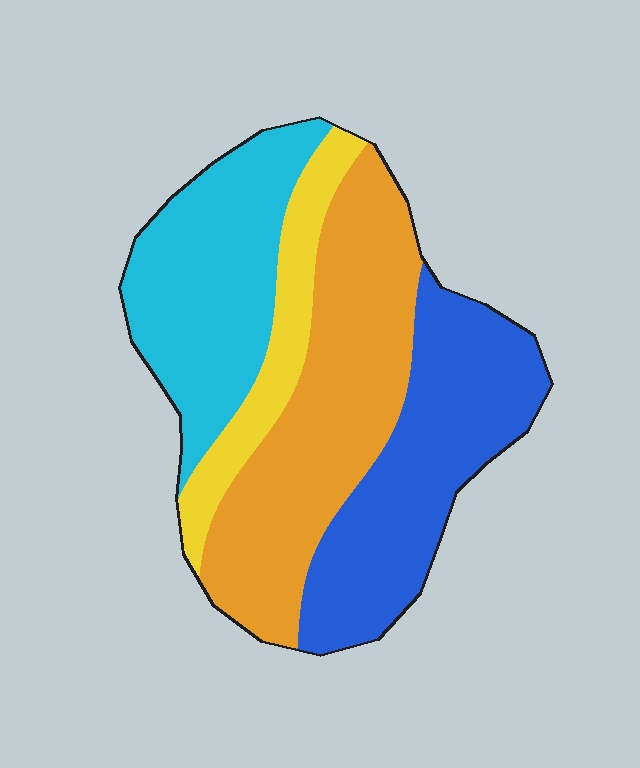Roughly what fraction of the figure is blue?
Blue takes up about one quarter (1/4) of the figure.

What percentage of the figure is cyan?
Cyan takes up between a quarter and a half of the figure.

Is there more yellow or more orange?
Orange.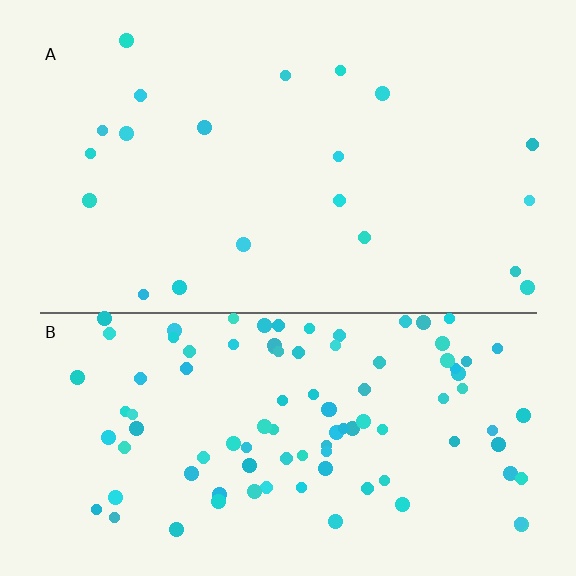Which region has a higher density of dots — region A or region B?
B (the bottom).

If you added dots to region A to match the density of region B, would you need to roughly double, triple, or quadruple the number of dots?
Approximately quadruple.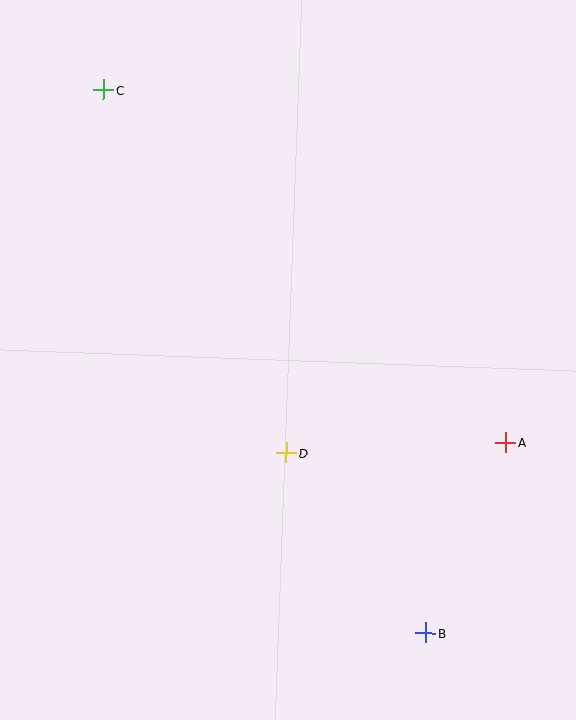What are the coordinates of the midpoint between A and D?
The midpoint between A and D is at (396, 447).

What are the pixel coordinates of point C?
Point C is at (103, 90).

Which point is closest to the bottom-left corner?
Point D is closest to the bottom-left corner.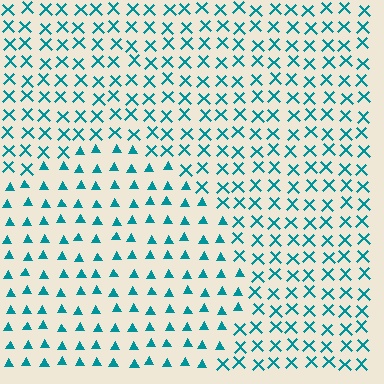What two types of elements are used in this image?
The image uses triangles inside the circle region and X marks outside it.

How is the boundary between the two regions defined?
The boundary is defined by a change in element shape: triangles inside vs. X marks outside. All elements share the same color and spacing.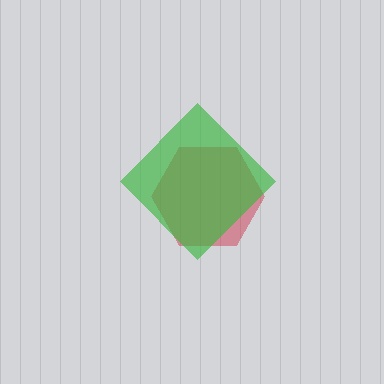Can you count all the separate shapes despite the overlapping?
Yes, there are 2 separate shapes.